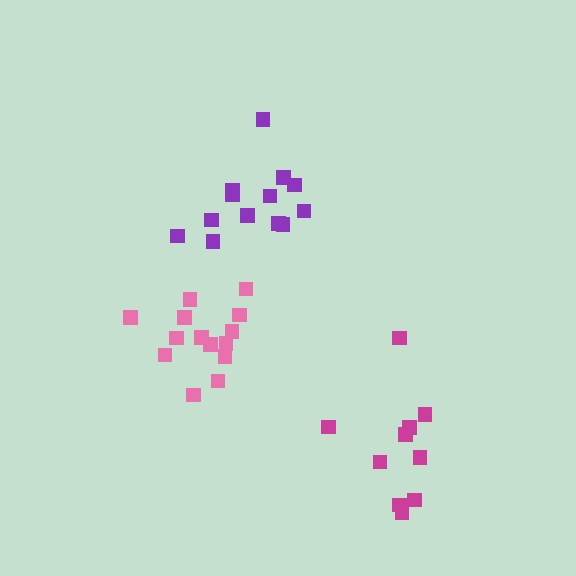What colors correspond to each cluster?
The clusters are colored: purple, magenta, pink.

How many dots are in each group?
Group 1: 13 dots, Group 2: 10 dots, Group 3: 14 dots (37 total).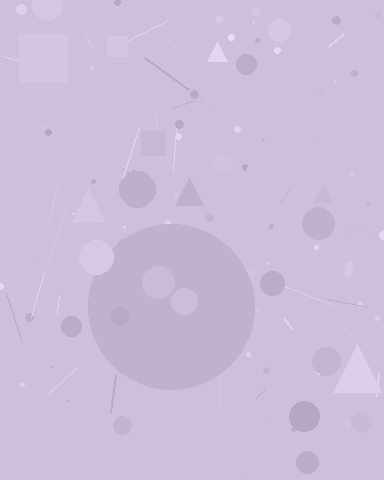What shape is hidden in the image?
A circle is hidden in the image.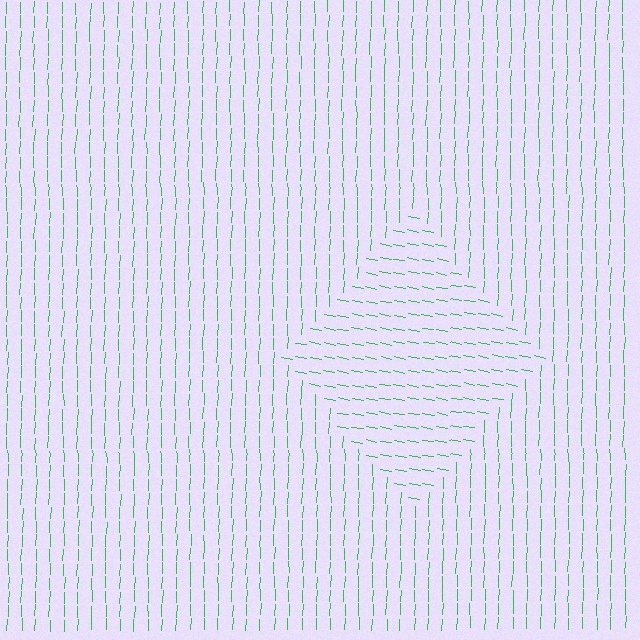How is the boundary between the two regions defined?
The boundary is defined purely by a change in line orientation (approximately 81 degrees difference). All lines are the same color and thickness.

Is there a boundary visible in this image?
Yes, there is a texture boundary formed by a change in line orientation.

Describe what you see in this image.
The image is filled with small green line segments. A diamond region in the image has lines oriented differently from the surrounding lines, creating a visible texture boundary.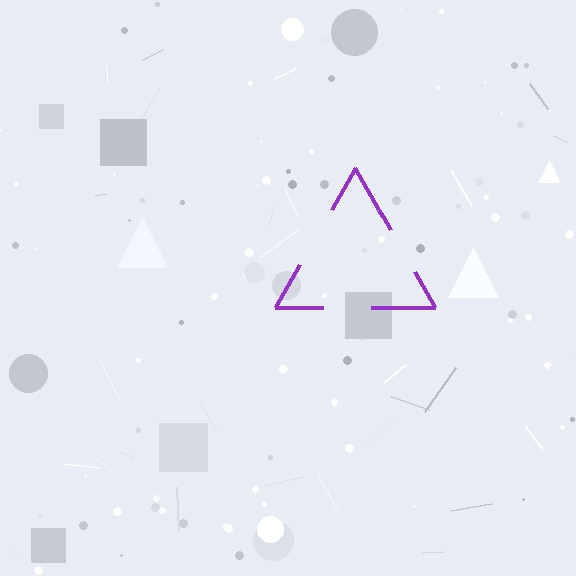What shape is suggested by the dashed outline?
The dashed outline suggests a triangle.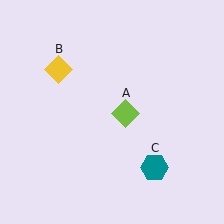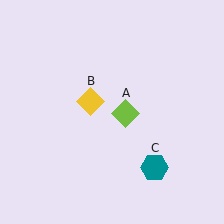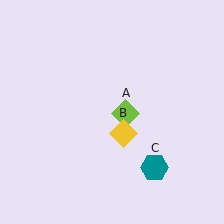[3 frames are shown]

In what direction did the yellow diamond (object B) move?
The yellow diamond (object B) moved down and to the right.